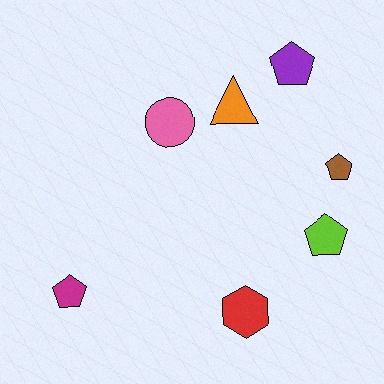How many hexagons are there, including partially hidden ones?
There is 1 hexagon.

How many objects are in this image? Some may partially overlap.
There are 7 objects.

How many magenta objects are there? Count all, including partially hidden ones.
There is 1 magenta object.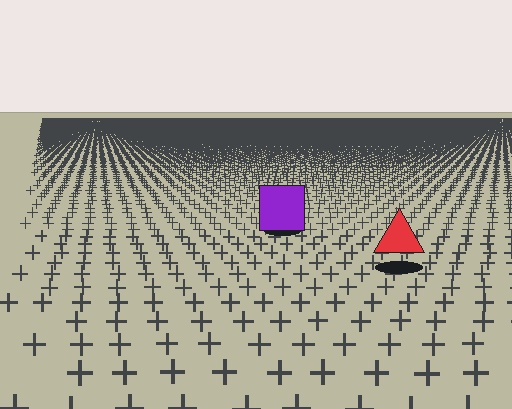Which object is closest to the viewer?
The red triangle is closest. The texture marks near it are larger and more spread out.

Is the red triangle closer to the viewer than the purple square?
Yes. The red triangle is closer — you can tell from the texture gradient: the ground texture is coarser near it.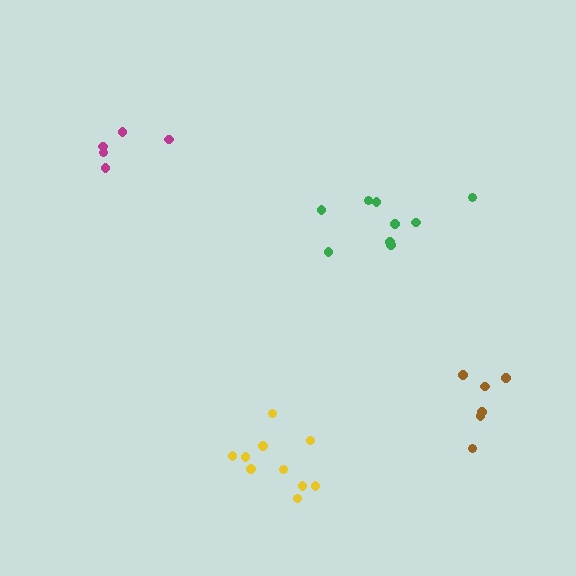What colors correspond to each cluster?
The clusters are colored: brown, magenta, yellow, green.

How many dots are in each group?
Group 1: 6 dots, Group 2: 5 dots, Group 3: 10 dots, Group 4: 9 dots (30 total).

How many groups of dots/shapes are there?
There are 4 groups.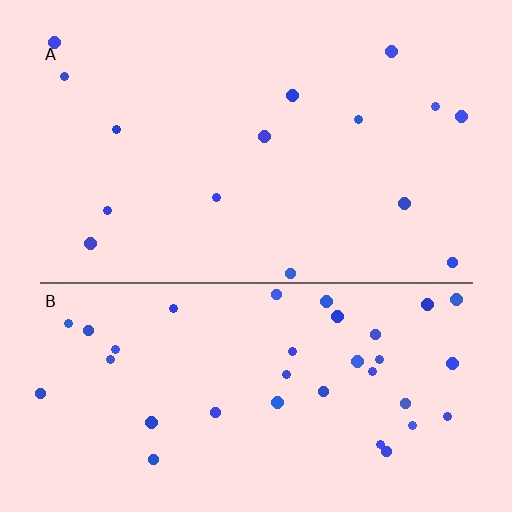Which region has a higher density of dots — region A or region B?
B (the bottom).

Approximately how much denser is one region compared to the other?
Approximately 2.4× — region B over region A.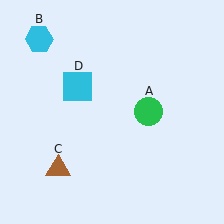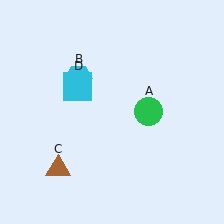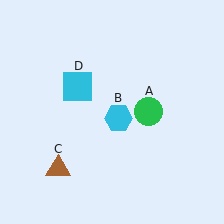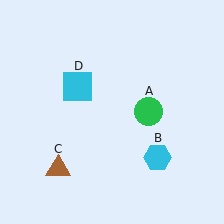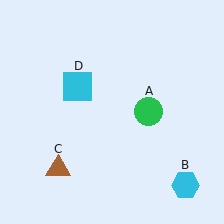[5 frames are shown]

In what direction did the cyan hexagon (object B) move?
The cyan hexagon (object B) moved down and to the right.